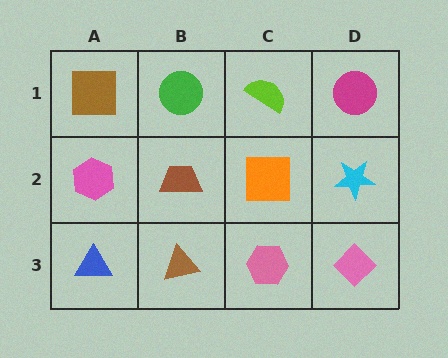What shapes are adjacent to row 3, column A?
A pink hexagon (row 2, column A), a brown triangle (row 3, column B).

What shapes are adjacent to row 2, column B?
A green circle (row 1, column B), a brown triangle (row 3, column B), a pink hexagon (row 2, column A), an orange square (row 2, column C).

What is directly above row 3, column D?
A cyan star.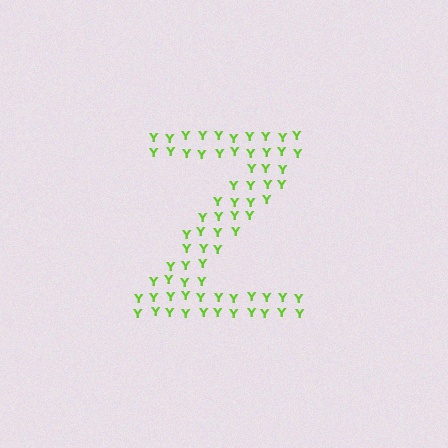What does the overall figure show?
The overall figure shows the letter Z.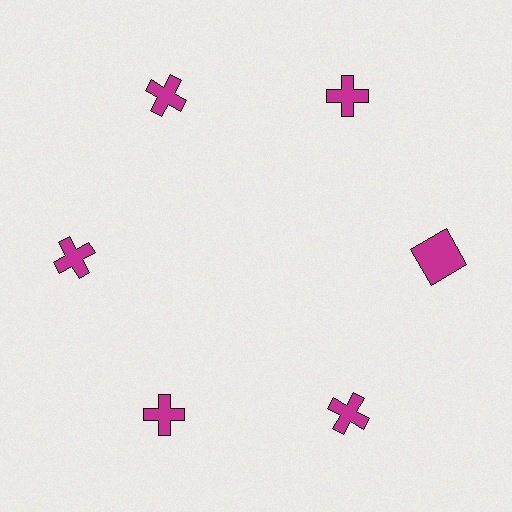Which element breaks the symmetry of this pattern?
The magenta square at roughly the 3 o'clock position breaks the symmetry. All other shapes are magenta crosses.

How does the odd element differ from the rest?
It has a different shape: square instead of cross.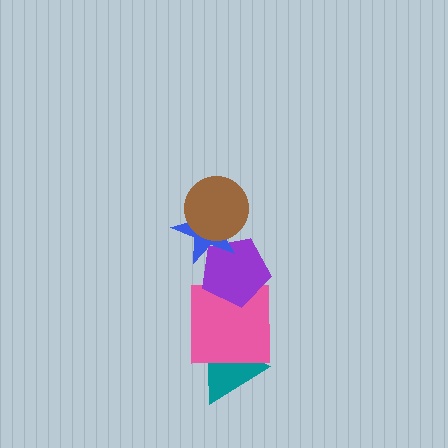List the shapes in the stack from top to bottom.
From top to bottom: the brown circle, the blue star, the purple pentagon, the pink square, the teal triangle.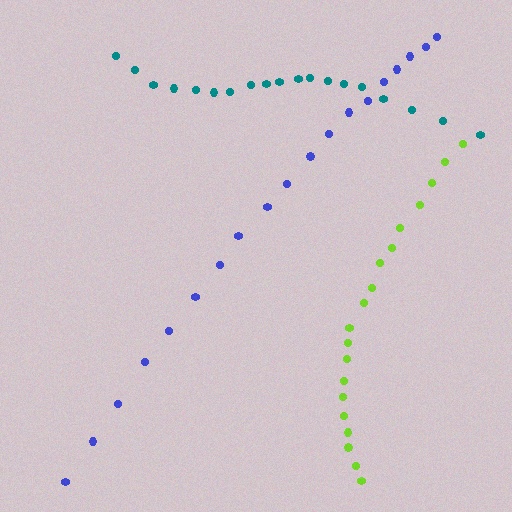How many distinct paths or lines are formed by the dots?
There are 3 distinct paths.